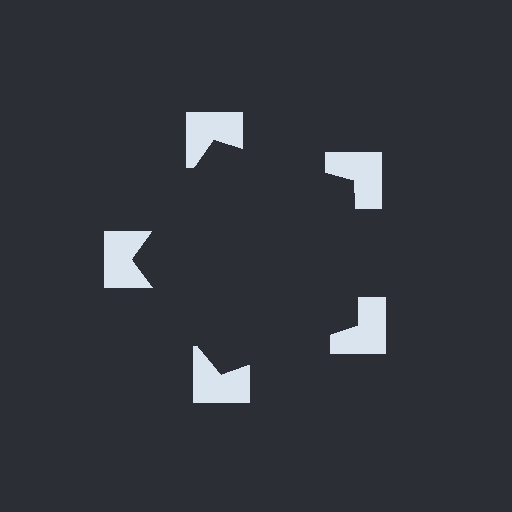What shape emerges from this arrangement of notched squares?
An illusory pentagon — its edges are inferred from the aligned wedge cuts in the notched squares, not physically drawn.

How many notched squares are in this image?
There are 5 — one at each vertex of the illusory pentagon.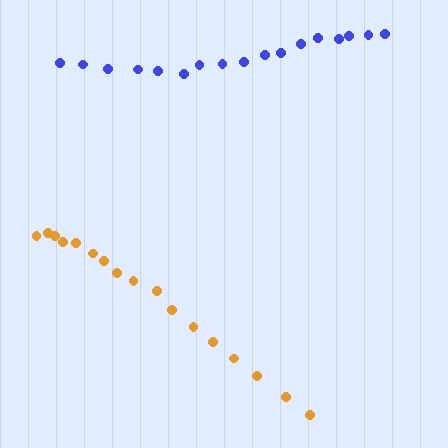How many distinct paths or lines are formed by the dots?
There are 2 distinct paths.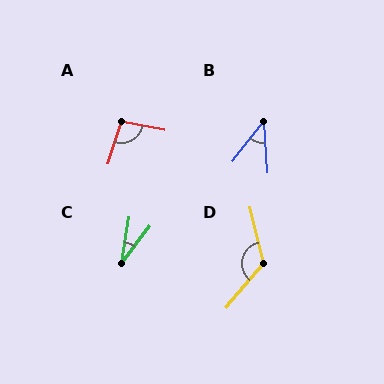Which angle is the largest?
D, at approximately 126 degrees.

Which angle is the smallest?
C, at approximately 29 degrees.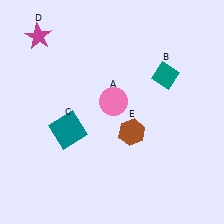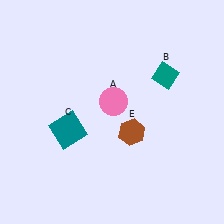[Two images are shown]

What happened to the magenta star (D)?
The magenta star (D) was removed in Image 2. It was in the top-left area of Image 1.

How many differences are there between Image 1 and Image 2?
There is 1 difference between the two images.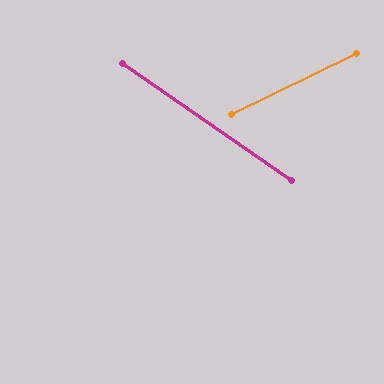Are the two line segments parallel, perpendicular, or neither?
Neither parallel nor perpendicular — they differ by about 61°.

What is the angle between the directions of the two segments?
Approximately 61 degrees.